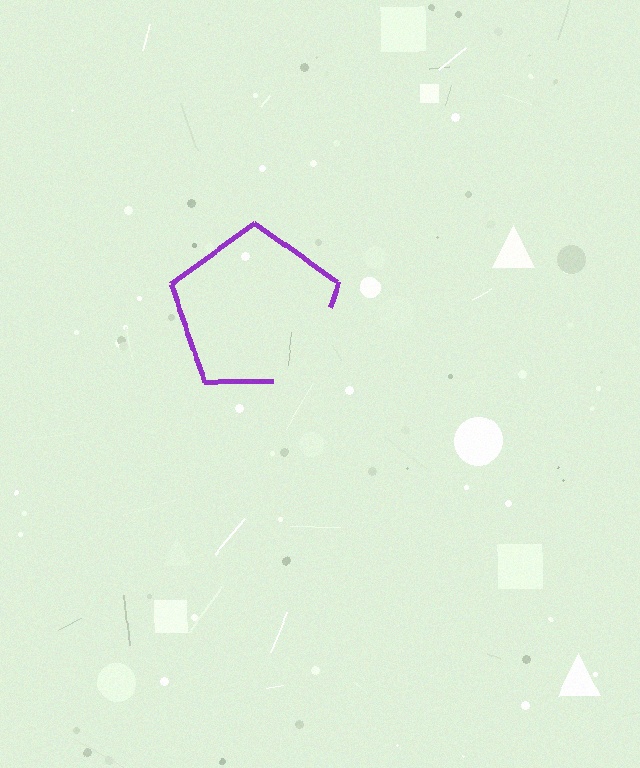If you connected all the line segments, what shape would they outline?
They would outline a pentagon.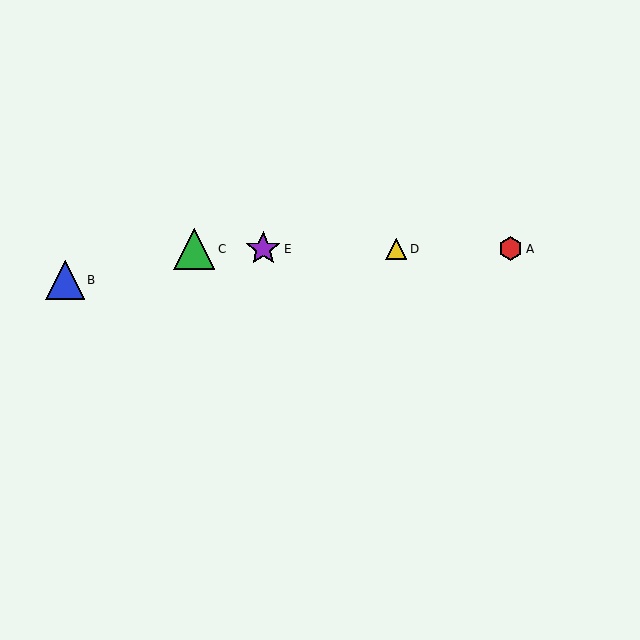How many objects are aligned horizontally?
4 objects (A, C, D, E) are aligned horizontally.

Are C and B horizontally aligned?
No, C is at y≈249 and B is at y≈280.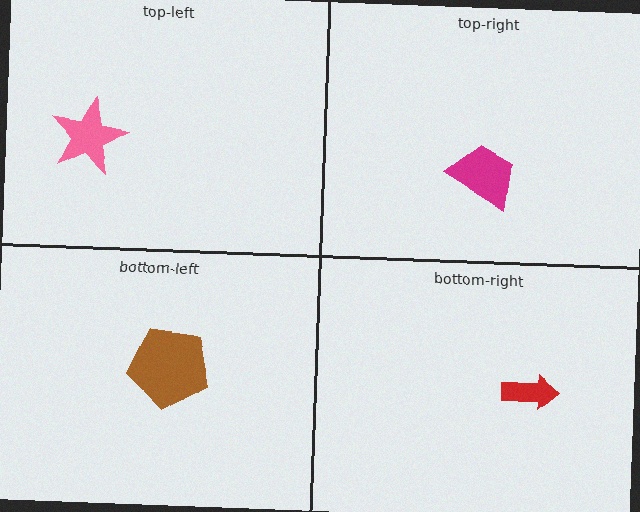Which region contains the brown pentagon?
The bottom-left region.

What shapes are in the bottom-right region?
The red arrow.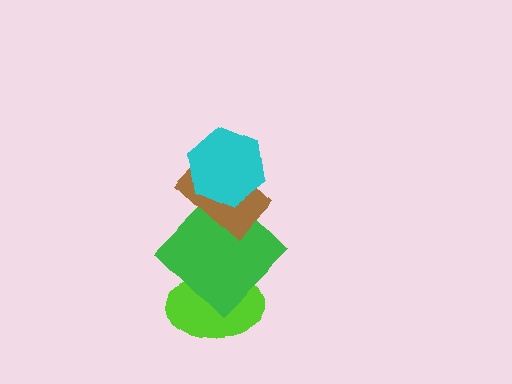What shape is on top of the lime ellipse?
The green diamond is on top of the lime ellipse.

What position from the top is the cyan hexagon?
The cyan hexagon is 1st from the top.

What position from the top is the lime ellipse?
The lime ellipse is 4th from the top.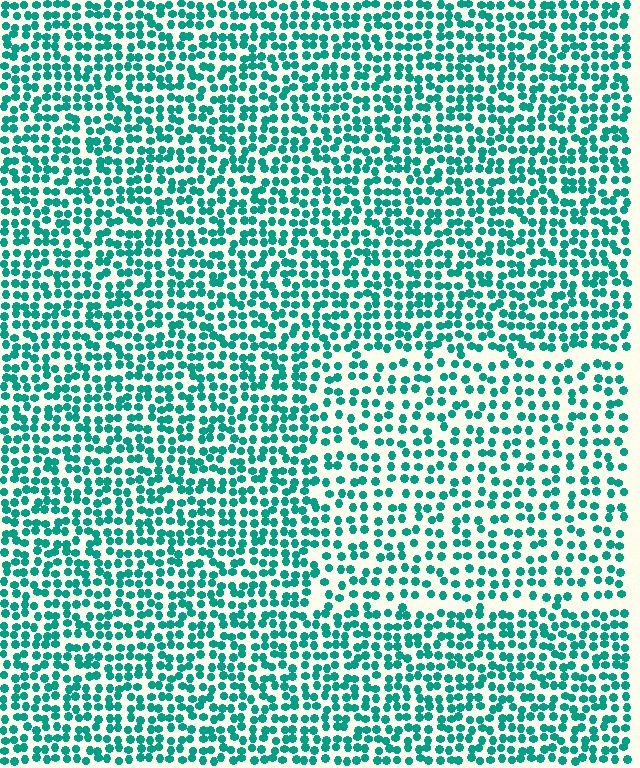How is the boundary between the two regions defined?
The boundary is defined by a change in element density (approximately 1.5x ratio). All elements are the same color, size, and shape.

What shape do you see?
I see a rectangle.